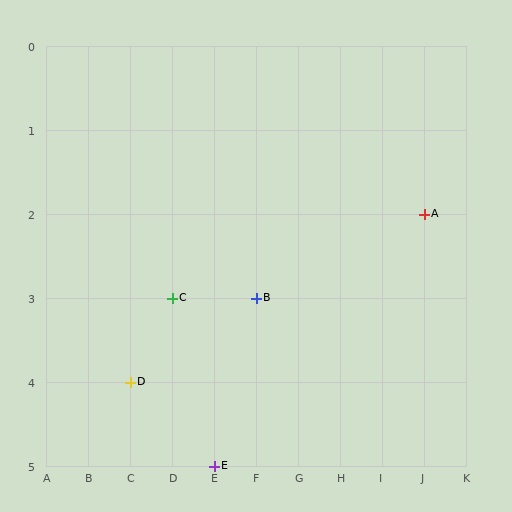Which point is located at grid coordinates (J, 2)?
Point A is at (J, 2).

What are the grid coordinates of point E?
Point E is at grid coordinates (E, 5).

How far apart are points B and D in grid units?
Points B and D are 3 columns and 1 row apart (about 3.2 grid units diagonally).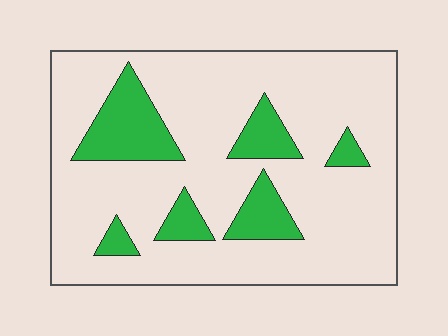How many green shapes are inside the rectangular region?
6.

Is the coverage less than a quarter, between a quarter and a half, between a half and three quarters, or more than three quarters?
Less than a quarter.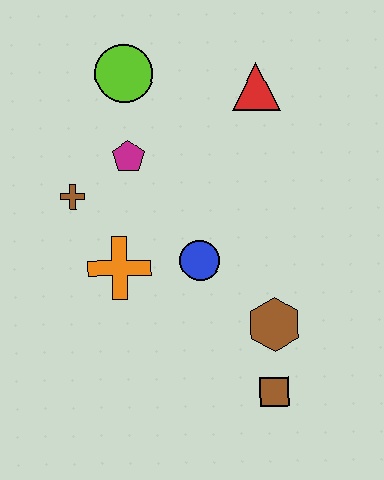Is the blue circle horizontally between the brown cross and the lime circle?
No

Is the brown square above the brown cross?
No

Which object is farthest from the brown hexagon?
The lime circle is farthest from the brown hexagon.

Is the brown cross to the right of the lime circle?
No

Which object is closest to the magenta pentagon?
The brown cross is closest to the magenta pentagon.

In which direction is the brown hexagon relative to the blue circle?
The brown hexagon is to the right of the blue circle.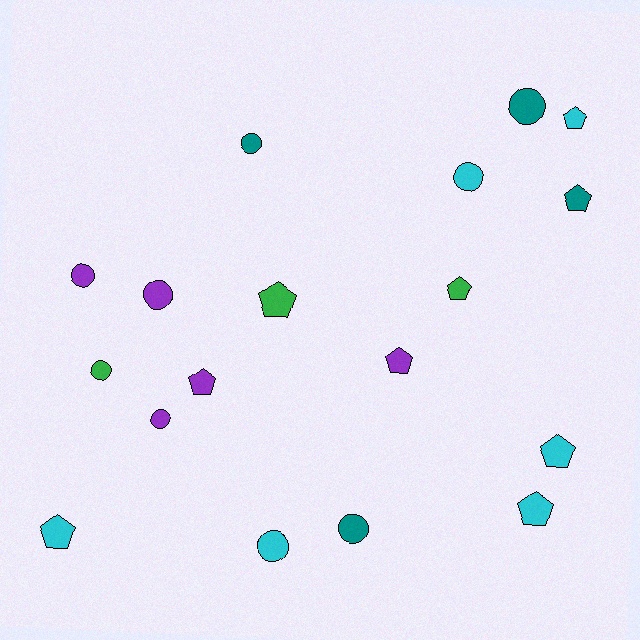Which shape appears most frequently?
Circle, with 9 objects.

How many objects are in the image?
There are 18 objects.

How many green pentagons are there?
There are 2 green pentagons.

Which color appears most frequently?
Cyan, with 6 objects.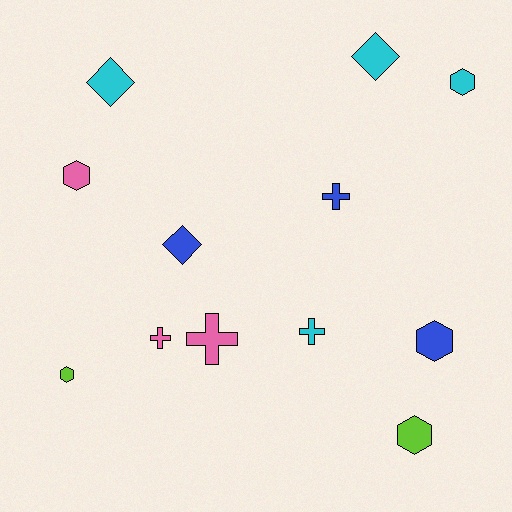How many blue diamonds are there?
There is 1 blue diamond.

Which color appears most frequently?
Cyan, with 4 objects.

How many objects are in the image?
There are 12 objects.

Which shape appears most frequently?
Hexagon, with 5 objects.